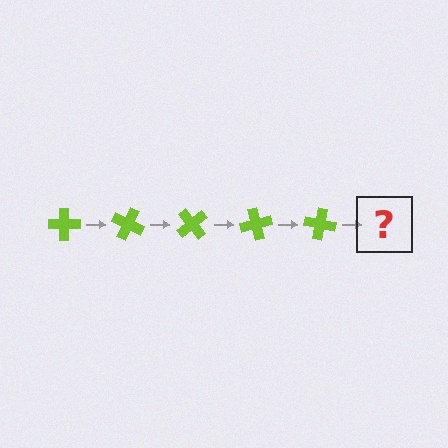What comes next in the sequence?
The next element should be a lime cross rotated 125 degrees.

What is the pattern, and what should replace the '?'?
The pattern is that the cross rotates 25 degrees each step. The '?' should be a lime cross rotated 125 degrees.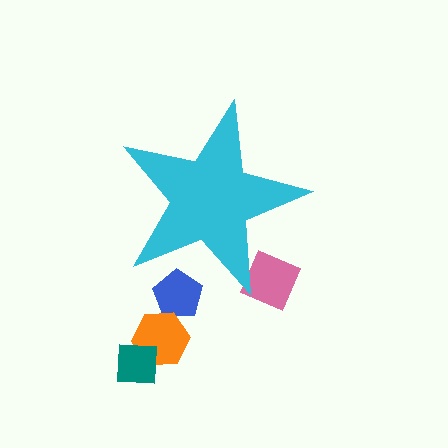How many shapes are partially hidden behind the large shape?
2 shapes are partially hidden.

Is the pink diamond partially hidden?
Yes, the pink diamond is partially hidden behind the cyan star.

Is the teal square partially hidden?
No, the teal square is fully visible.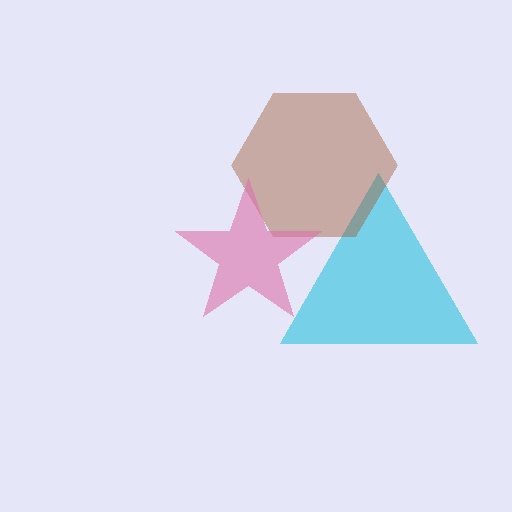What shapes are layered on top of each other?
The layered shapes are: a cyan triangle, a brown hexagon, a pink star.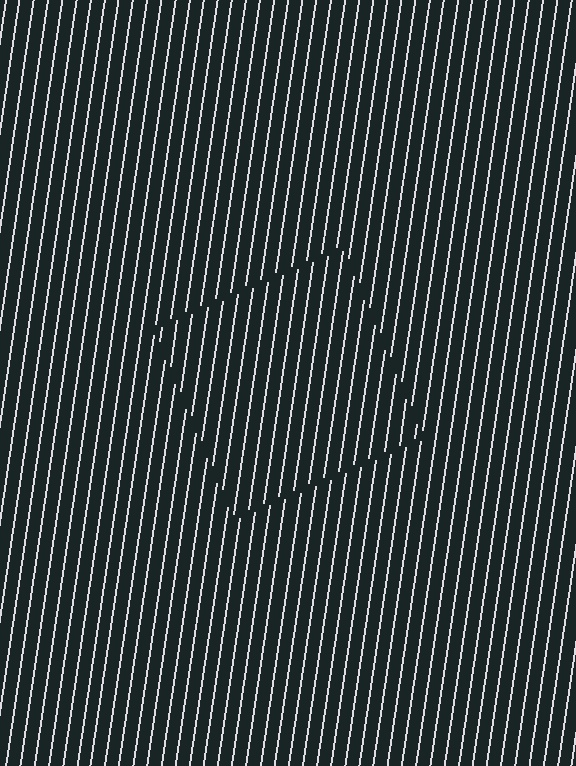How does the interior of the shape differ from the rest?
The interior of the shape contains the same grating, shifted by half a period — the contour is defined by the phase discontinuity where line-ends from the inner and outer gratings abut.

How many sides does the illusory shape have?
4 sides — the line-ends trace a square.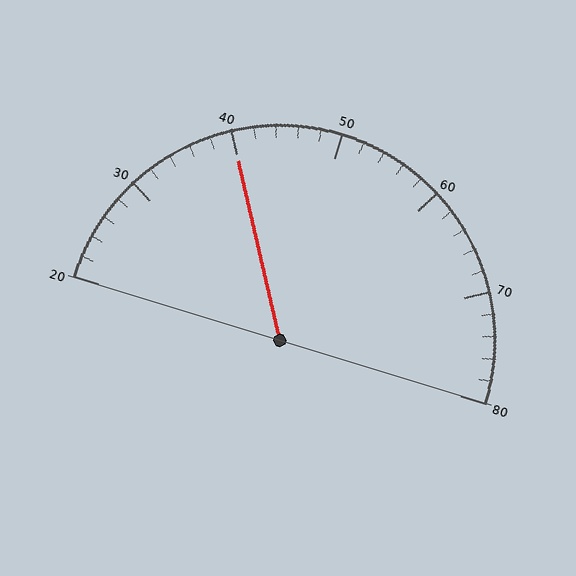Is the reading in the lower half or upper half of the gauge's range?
The reading is in the lower half of the range (20 to 80).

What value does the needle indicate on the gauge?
The needle indicates approximately 40.